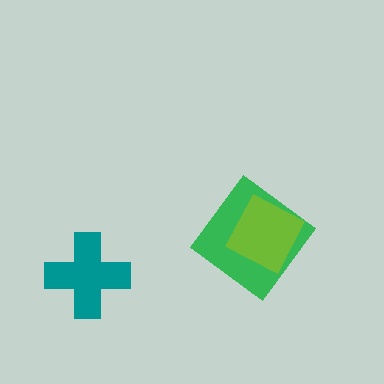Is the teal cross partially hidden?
No, no other shape covers it.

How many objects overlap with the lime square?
1 object overlaps with the lime square.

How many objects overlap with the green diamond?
1 object overlaps with the green diamond.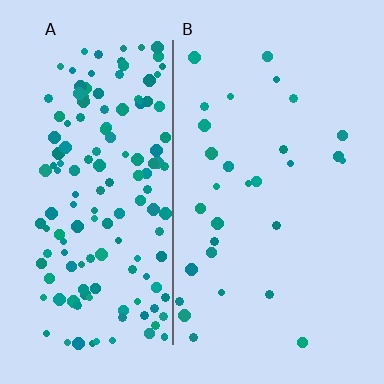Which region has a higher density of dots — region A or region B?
A (the left).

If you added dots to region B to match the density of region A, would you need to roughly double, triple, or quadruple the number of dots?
Approximately quadruple.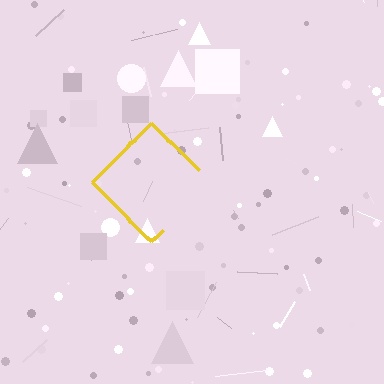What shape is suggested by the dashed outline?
The dashed outline suggests a diamond.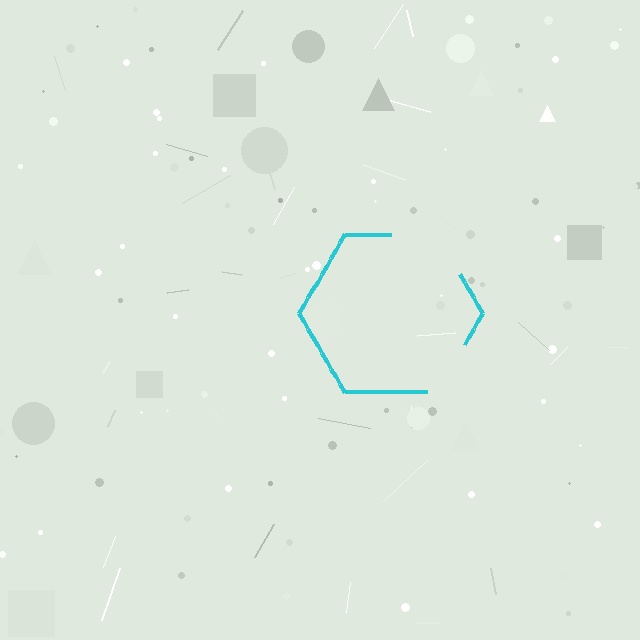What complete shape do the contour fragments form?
The contour fragments form a hexagon.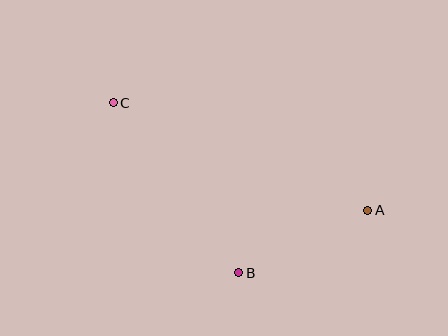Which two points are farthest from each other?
Points A and C are farthest from each other.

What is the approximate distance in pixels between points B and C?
The distance between B and C is approximately 211 pixels.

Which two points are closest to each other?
Points A and B are closest to each other.